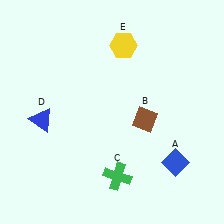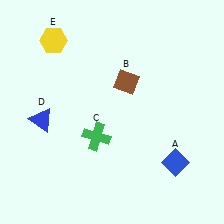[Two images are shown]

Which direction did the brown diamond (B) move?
The brown diamond (B) moved up.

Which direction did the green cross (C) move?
The green cross (C) moved up.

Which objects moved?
The objects that moved are: the brown diamond (B), the green cross (C), the yellow hexagon (E).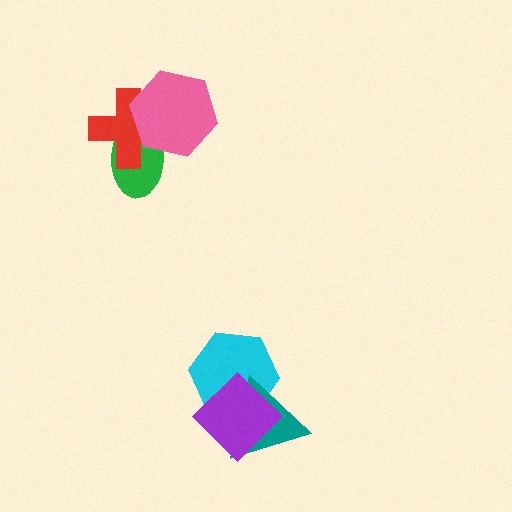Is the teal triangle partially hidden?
Yes, it is partially covered by another shape.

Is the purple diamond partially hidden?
No, no other shape covers it.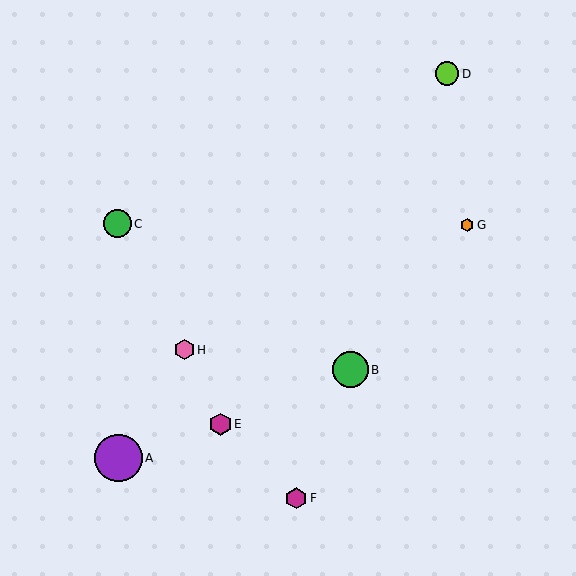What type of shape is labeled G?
Shape G is an orange hexagon.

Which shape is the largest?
The purple circle (labeled A) is the largest.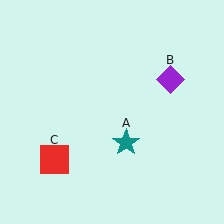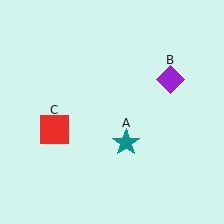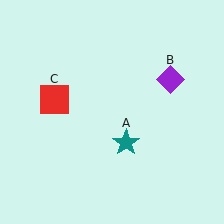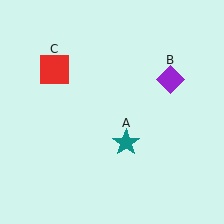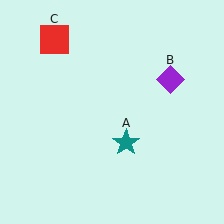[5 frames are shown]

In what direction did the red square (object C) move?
The red square (object C) moved up.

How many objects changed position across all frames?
1 object changed position: red square (object C).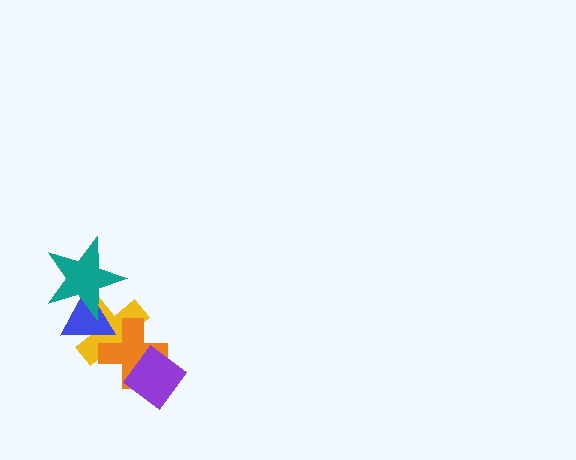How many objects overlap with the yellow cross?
4 objects overlap with the yellow cross.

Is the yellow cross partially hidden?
Yes, it is partially covered by another shape.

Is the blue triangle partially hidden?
Yes, it is partially covered by another shape.